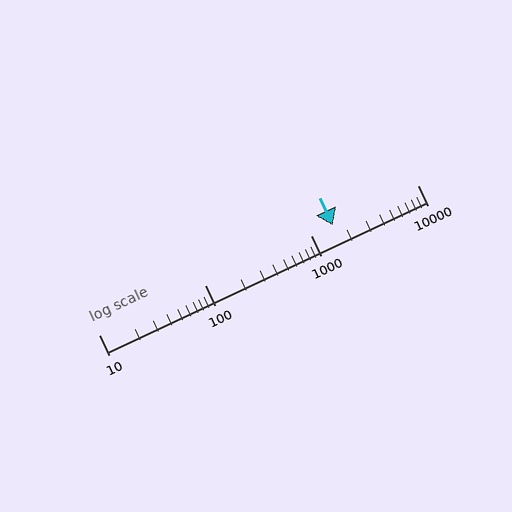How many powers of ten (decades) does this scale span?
The scale spans 3 decades, from 10 to 10000.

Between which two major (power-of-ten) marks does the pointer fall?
The pointer is between 1000 and 10000.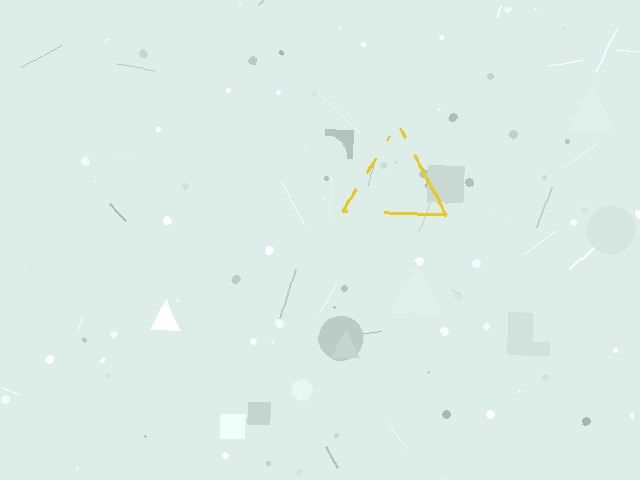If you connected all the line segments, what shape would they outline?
They would outline a triangle.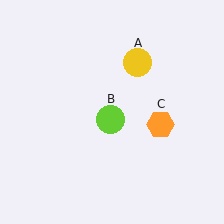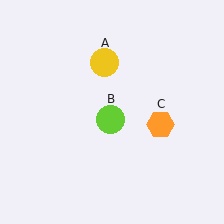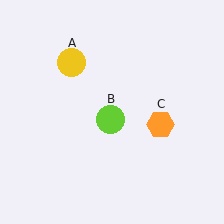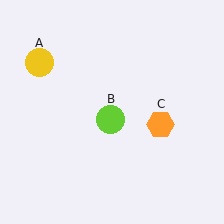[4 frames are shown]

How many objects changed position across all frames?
1 object changed position: yellow circle (object A).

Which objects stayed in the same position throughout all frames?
Lime circle (object B) and orange hexagon (object C) remained stationary.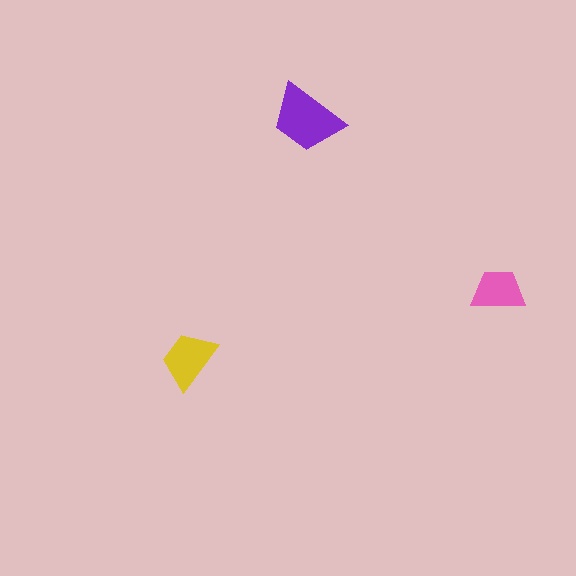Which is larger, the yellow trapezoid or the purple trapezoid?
The purple one.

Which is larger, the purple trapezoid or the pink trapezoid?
The purple one.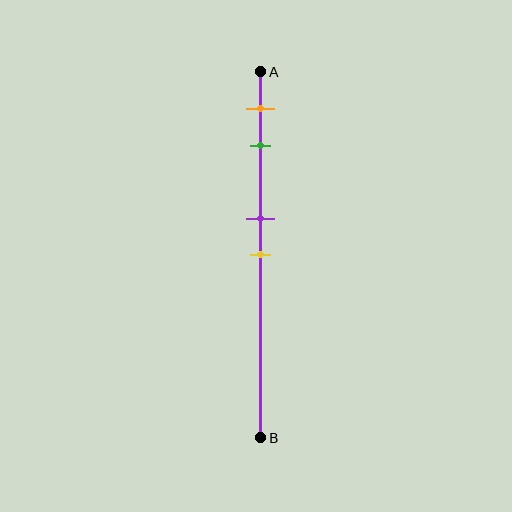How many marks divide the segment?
There are 4 marks dividing the segment.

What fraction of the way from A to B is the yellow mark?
The yellow mark is approximately 50% (0.5) of the way from A to B.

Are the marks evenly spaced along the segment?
No, the marks are not evenly spaced.